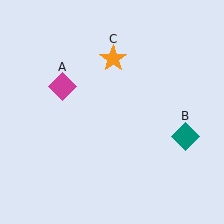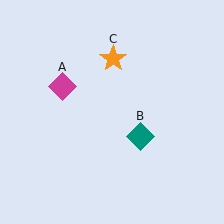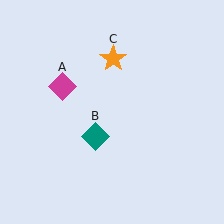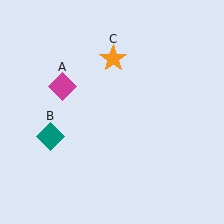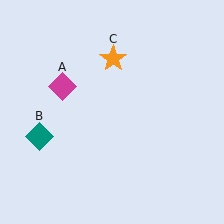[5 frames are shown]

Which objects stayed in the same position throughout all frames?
Magenta diamond (object A) and orange star (object C) remained stationary.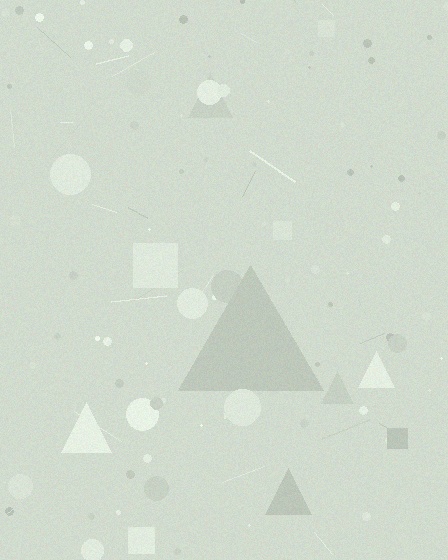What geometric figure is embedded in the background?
A triangle is embedded in the background.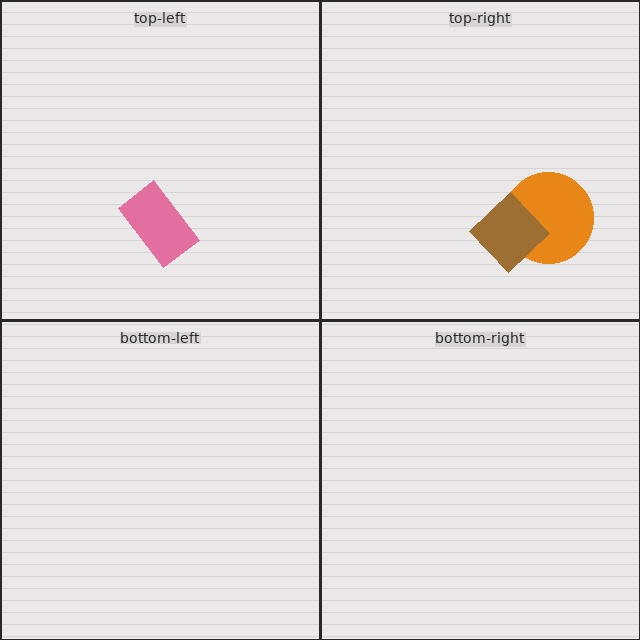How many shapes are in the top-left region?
1.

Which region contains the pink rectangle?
The top-left region.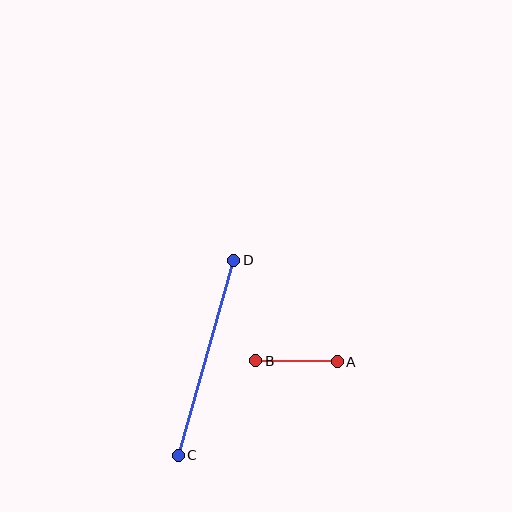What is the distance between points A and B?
The distance is approximately 82 pixels.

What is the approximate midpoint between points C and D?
The midpoint is at approximately (206, 358) pixels.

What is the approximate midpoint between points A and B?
The midpoint is at approximately (297, 361) pixels.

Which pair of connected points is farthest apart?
Points C and D are farthest apart.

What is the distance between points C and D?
The distance is approximately 203 pixels.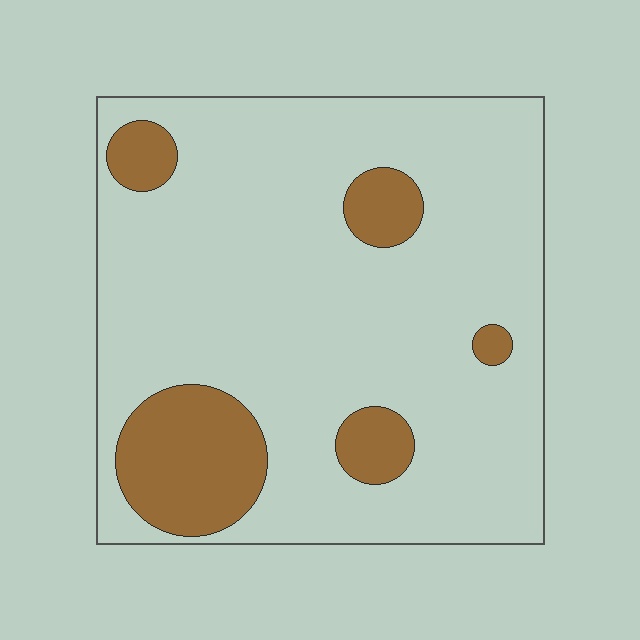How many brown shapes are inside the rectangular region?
5.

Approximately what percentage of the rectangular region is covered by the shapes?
Approximately 15%.